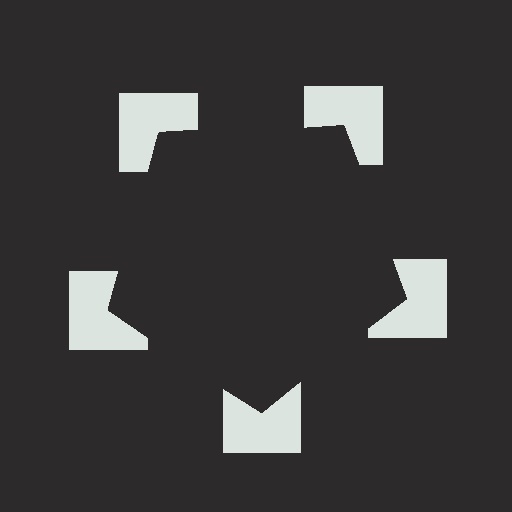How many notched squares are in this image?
There are 5 — one at each vertex of the illusory pentagon.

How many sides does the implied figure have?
5 sides.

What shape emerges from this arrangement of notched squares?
An illusory pentagon — its edges are inferred from the aligned wedge cuts in the notched squares, not physically drawn.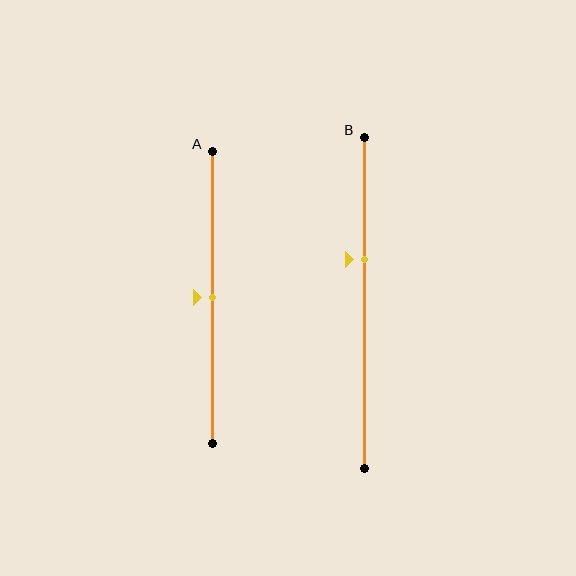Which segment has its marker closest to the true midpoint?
Segment A has its marker closest to the true midpoint.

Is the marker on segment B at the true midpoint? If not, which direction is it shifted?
No, the marker on segment B is shifted upward by about 13% of the segment length.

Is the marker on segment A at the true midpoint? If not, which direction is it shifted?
Yes, the marker on segment A is at the true midpoint.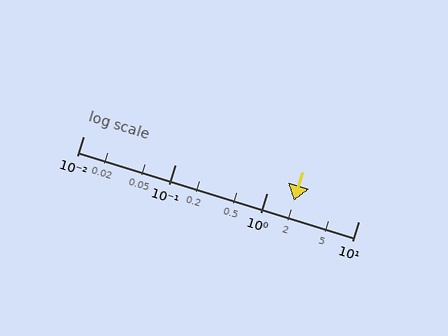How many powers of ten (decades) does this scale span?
The scale spans 3 decades, from 0.01 to 10.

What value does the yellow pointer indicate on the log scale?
The pointer indicates approximately 2.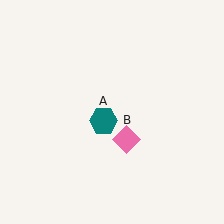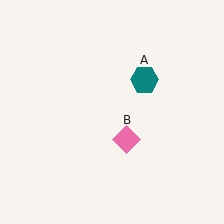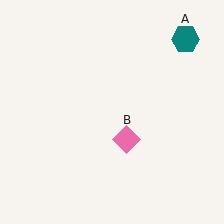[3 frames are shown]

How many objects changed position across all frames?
1 object changed position: teal hexagon (object A).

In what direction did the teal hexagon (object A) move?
The teal hexagon (object A) moved up and to the right.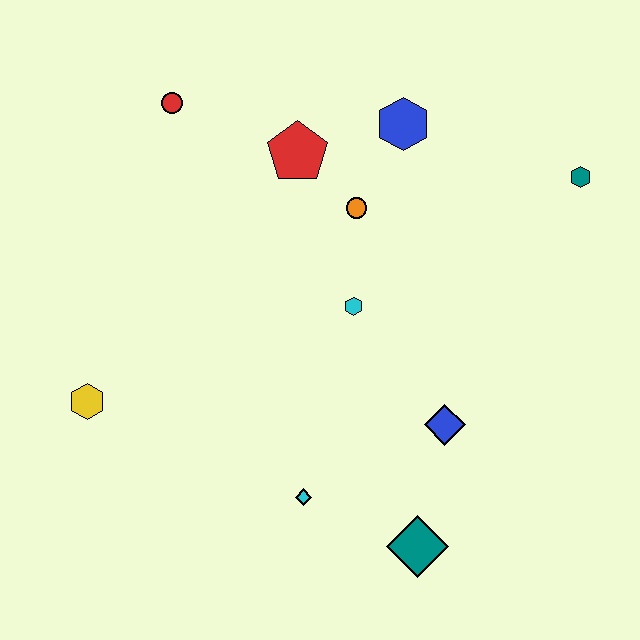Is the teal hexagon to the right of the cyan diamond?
Yes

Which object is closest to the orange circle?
The red pentagon is closest to the orange circle.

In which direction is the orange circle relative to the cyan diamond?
The orange circle is above the cyan diamond.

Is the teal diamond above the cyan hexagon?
No